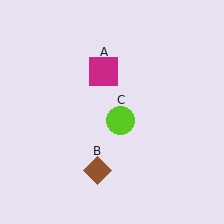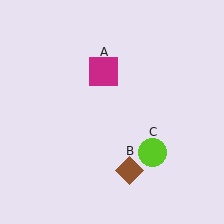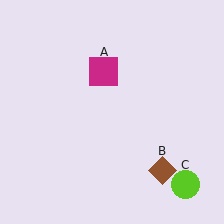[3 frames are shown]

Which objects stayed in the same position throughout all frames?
Magenta square (object A) remained stationary.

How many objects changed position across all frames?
2 objects changed position: brown diamond (object B), lime circle (object C).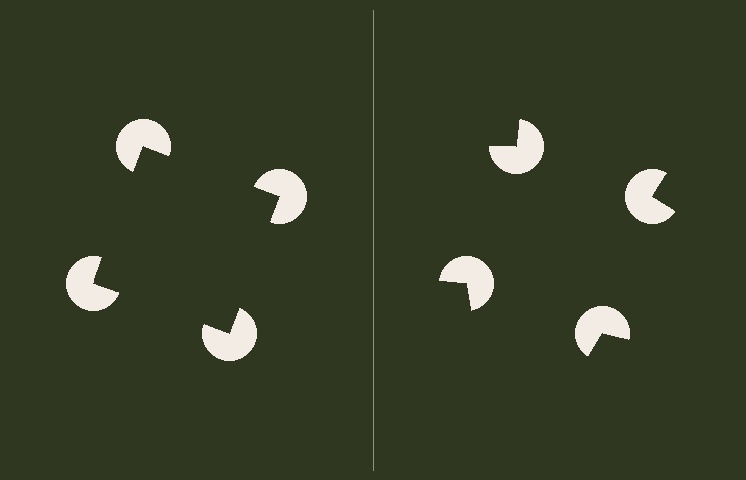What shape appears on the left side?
An illusory square.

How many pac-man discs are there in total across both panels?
8 — 4 on each side.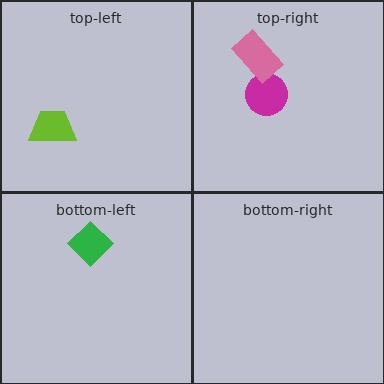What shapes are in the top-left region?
The lime trapezoid.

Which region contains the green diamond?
The bottom-left region.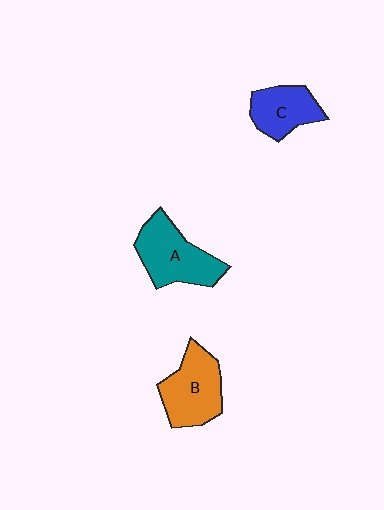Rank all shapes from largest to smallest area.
From largest to smallest: A (teal), B (orange), C (blue).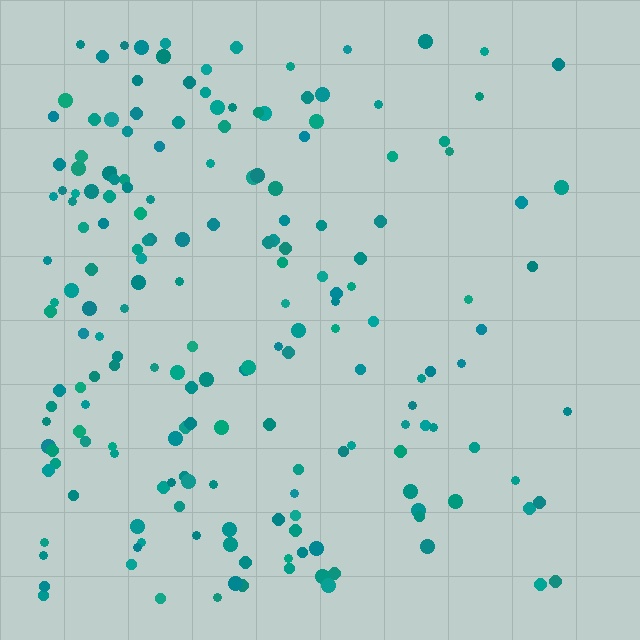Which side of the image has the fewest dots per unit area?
The right.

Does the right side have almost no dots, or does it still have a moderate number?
Still a moderate number, just noticeably fewer than the left.